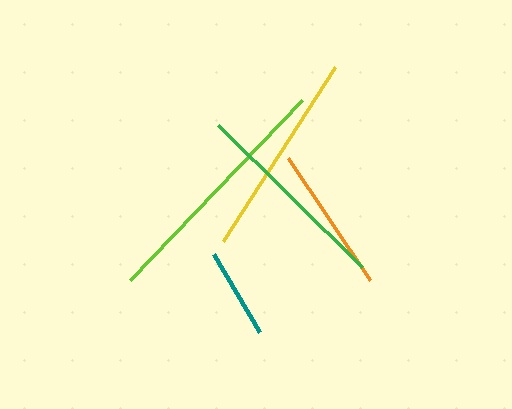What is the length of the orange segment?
The orange segment is approximately 147 pixels long.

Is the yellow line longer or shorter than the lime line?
The lime line is longer than the yellow line.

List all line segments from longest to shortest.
From longest to shortest: lime, yellow, green, orange, teal.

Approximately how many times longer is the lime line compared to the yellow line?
The lime line is approximately 1.2 times the length of the yellow line.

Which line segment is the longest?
The lime line is the longest at approximately 250 pixels.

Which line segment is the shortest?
The teal line is the shortest at approximately 91 pixels.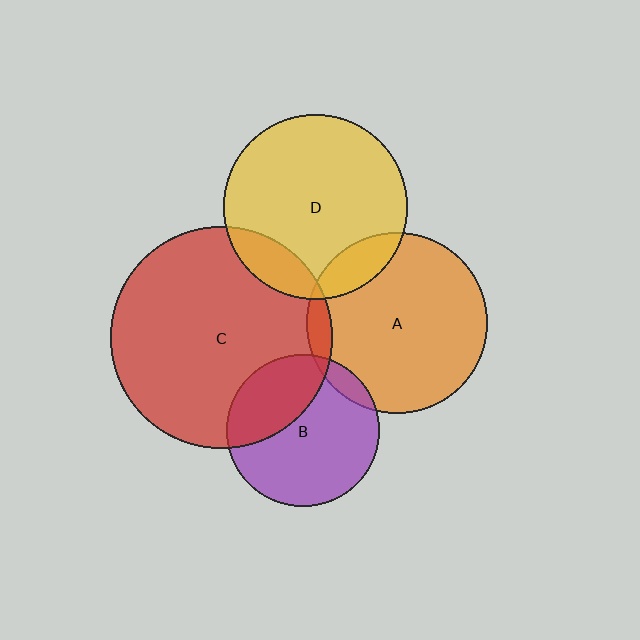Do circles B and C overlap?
Yes.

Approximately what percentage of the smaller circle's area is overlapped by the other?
Approximately 35%.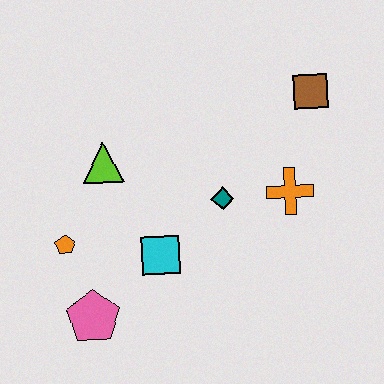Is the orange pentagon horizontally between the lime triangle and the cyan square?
No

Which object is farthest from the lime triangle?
The brown square is farthest from the lime triangle.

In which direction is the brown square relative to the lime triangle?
The brown square is to the right of the lime triangle.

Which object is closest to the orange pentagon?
The pink pentagon is closest to the orange pentagon.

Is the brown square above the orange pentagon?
Yes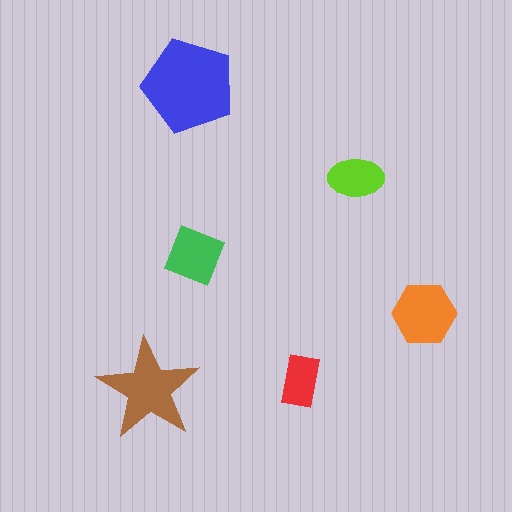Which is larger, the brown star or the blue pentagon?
The blue pentagon.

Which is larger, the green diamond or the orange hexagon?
The orange hexagon.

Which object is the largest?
The blue pentagon.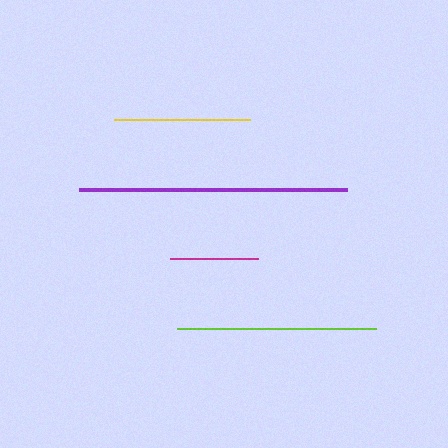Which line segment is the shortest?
The magenta line is the shortest at approximately 88 pixels.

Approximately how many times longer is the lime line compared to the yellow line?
The lime line is approximately 1.5 times the length of the yellow line.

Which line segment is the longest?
The purple line is the longest at approximately 269 pixels.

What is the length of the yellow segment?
The yellow segment is approximately 136 pixels long.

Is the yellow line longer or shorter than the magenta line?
The yellow line is longer than the magenta line.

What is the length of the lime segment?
The lime segment is approximately 199 pixels long.